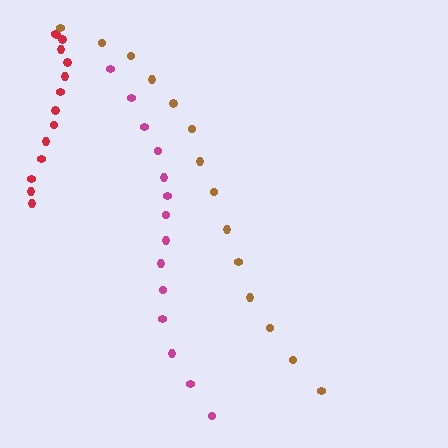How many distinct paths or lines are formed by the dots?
There are 3 distinct paths.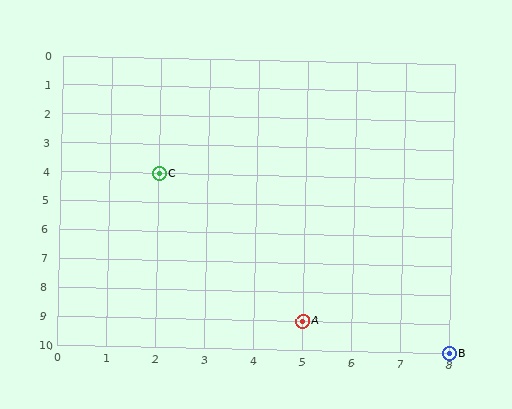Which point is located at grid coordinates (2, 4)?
Point C is at (2, 4).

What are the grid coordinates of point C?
Point C is at grid coordinates (2, 4).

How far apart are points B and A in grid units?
Points B and A are 3 columns and 1 row apart (about 3.2 grid units diagonally).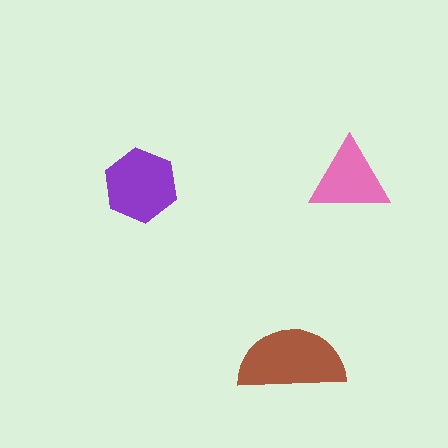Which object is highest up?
The pink triangle is topmost.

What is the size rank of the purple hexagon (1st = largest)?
2nd.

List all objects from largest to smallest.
The brown semicircle, the purple hexagon, the pink triangle.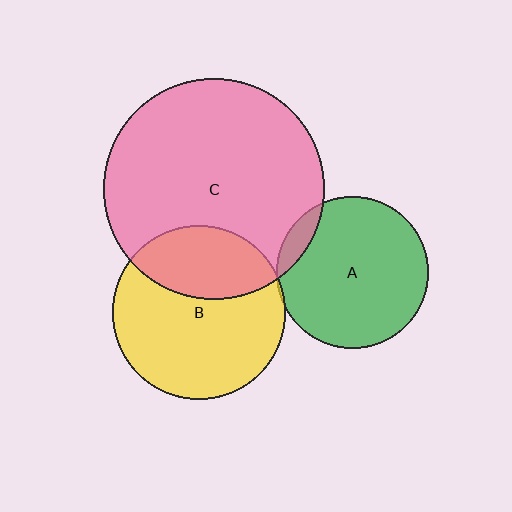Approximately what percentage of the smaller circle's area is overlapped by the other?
Approximately 10%.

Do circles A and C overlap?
Yes.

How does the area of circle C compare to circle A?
Approximately 2.1 times.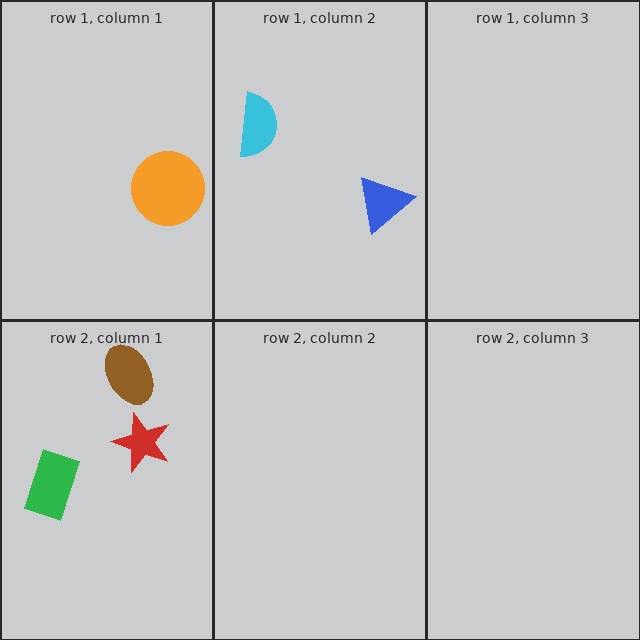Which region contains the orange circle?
The row 1, column 1 region.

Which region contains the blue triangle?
The row 1, column 2 region.